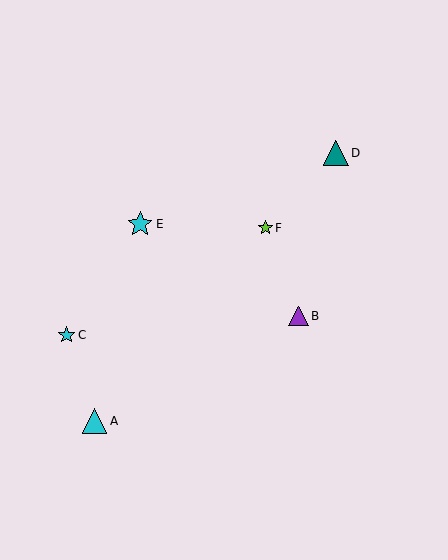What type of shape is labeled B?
Shape B is a purple triangle.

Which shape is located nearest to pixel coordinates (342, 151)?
The teal triangle (labeled D) at (336, 153) is nearest to that location.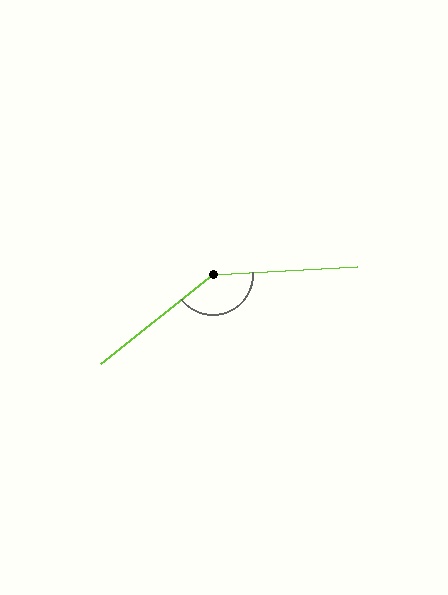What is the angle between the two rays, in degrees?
Approximately 144 degrees.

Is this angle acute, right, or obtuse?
It is obtuse.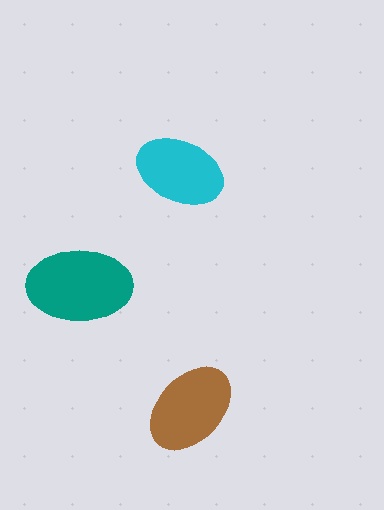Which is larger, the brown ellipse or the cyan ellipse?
The brown one.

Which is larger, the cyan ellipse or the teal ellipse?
The teal one.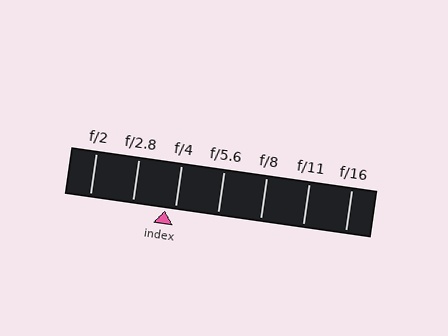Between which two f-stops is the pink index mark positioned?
The index mark is between f/2.8 and f/4.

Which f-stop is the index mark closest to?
The index mark is closest to f/4.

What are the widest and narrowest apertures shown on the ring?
The widest aperture shown is f/2 and the narrowest is f/16.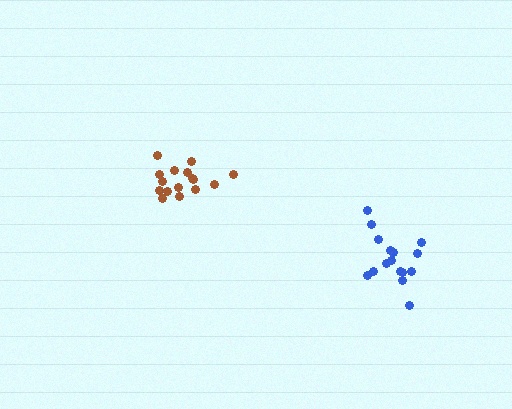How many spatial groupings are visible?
There are 2 spatial groupings.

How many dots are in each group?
Group 1: 16 dots, Group 2: 16 dots (32 total).